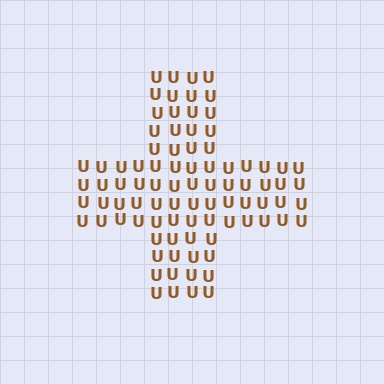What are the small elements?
The small elements are letter U's.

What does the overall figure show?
The overall figure shows a cross.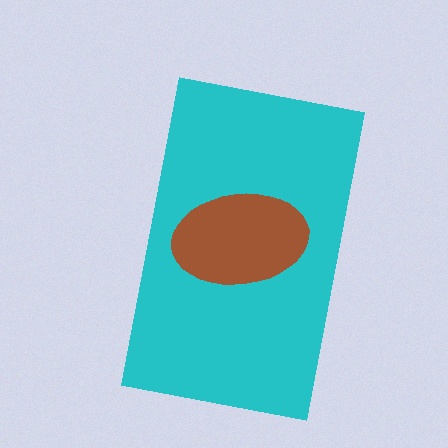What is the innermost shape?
The brown ellipse.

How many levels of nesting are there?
2.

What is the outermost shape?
The cyan rectangle.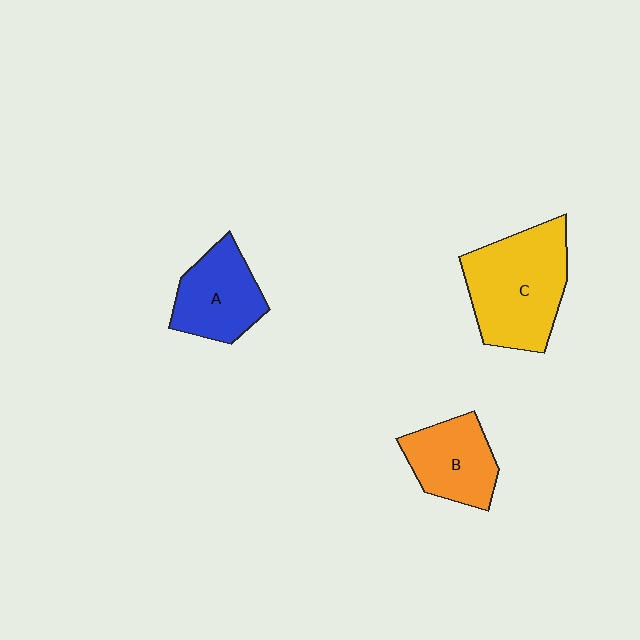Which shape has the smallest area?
Shape B (orange).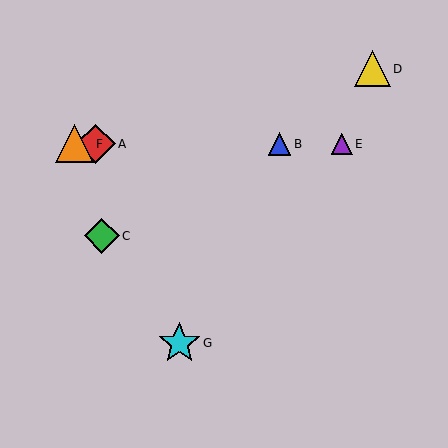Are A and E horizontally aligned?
Yes, both are at y≈144.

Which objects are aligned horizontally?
Objects A, B, E, F are aligned horizontally.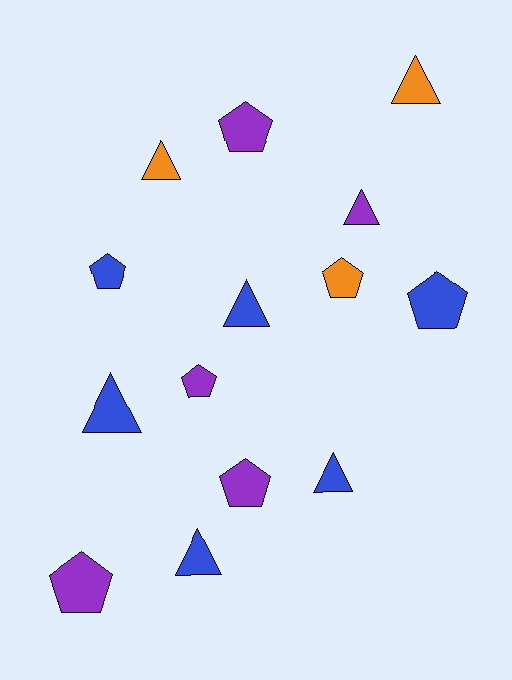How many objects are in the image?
There are 14 objects.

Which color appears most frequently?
Blue, with 6 objects.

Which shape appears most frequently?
Pentagon, with 7 objects.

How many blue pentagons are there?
There are 2 blue pentagons.